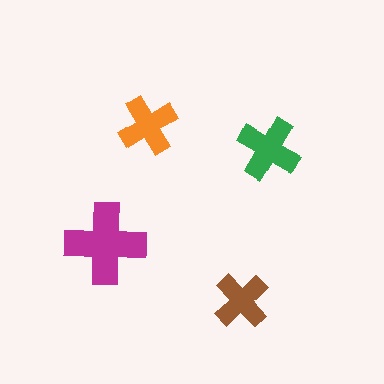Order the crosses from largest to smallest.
the magenta one, the green one, the orange one, the brown one.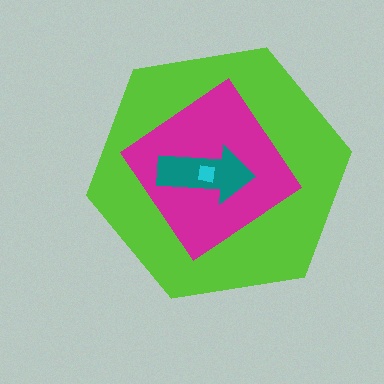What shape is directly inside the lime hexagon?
The magenta diamond.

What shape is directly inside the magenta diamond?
The teal arrow.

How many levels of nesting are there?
4.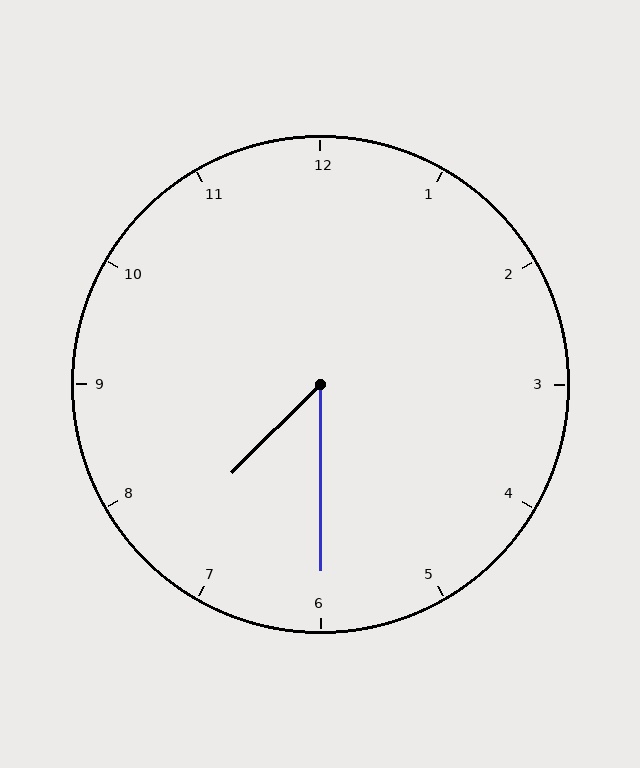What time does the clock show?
7:30.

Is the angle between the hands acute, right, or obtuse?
It is acute.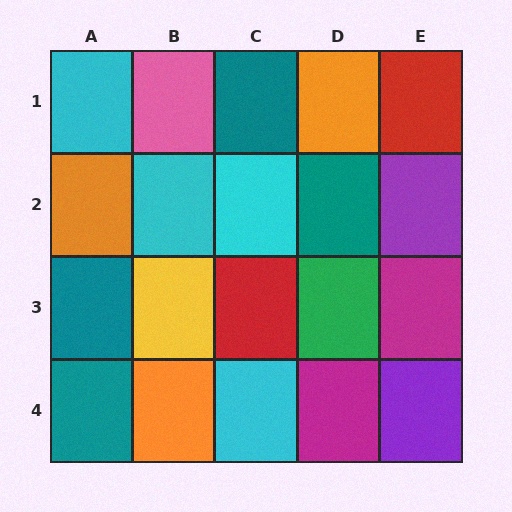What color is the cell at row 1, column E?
Red.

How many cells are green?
1 cell is green.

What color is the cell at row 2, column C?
Cyan.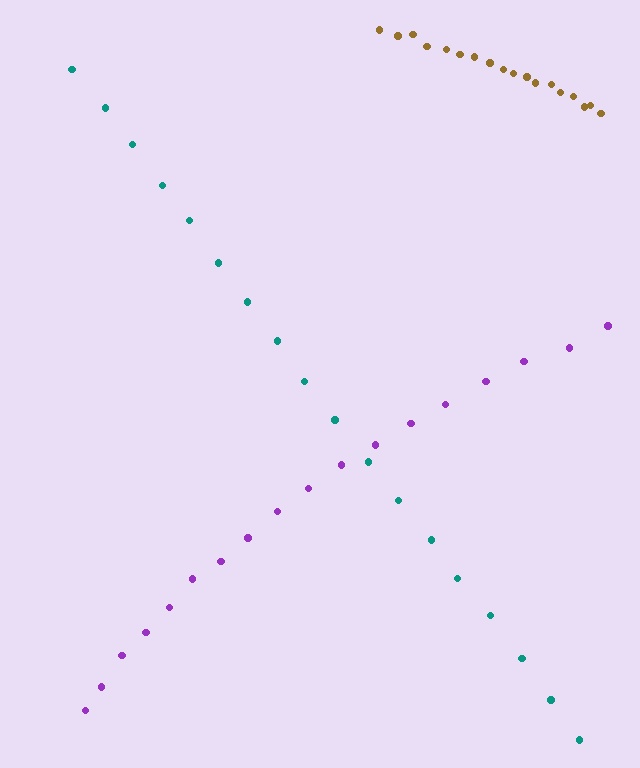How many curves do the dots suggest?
There are 3 distinct paths.